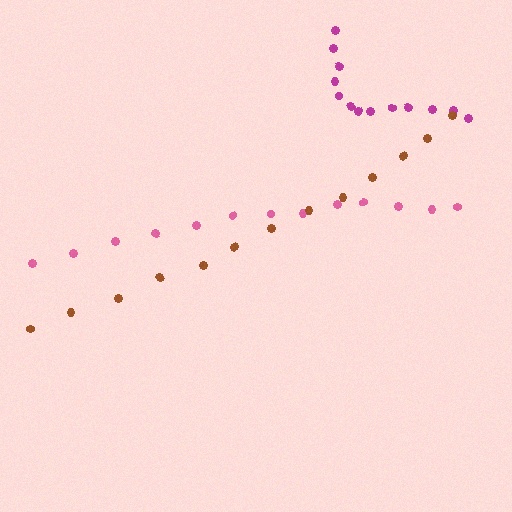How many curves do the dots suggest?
There are 3 distinct paths.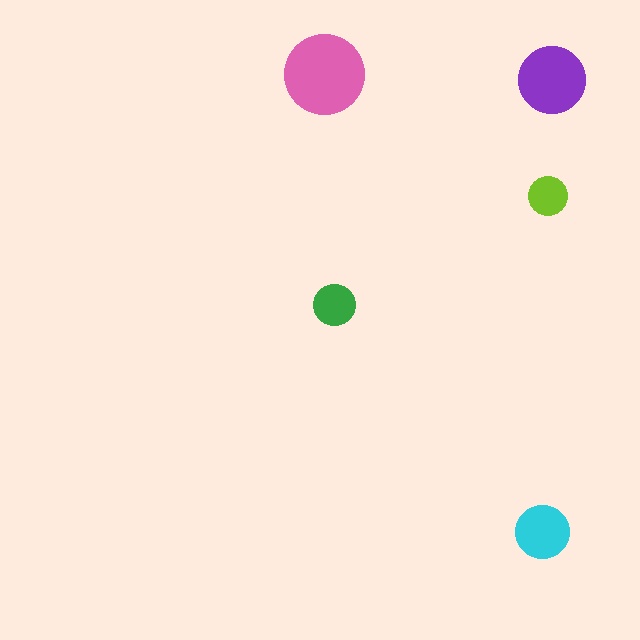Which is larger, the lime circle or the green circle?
The green one.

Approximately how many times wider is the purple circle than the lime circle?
About 1.5 times wider.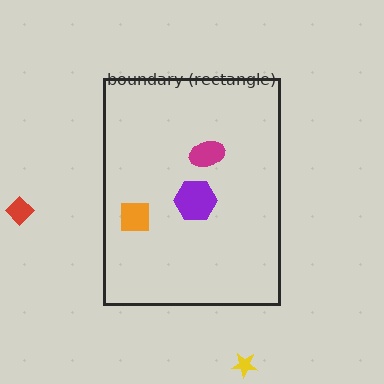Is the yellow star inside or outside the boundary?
Outside.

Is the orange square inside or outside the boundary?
Inside.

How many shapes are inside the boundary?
3 inside, 2 outside.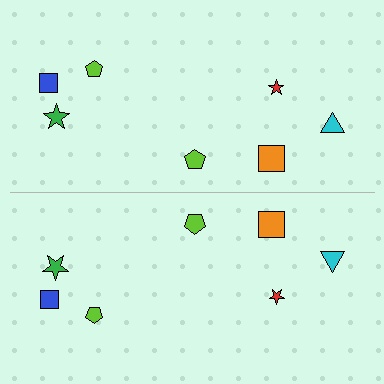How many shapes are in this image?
There are 14 shapes in this image.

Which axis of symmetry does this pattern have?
The pattern has a horizontal axis of symmetry running through the center of the image.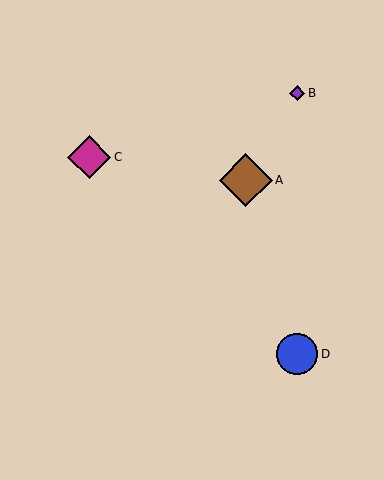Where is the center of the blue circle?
The center of the blue circle is at (297, 354).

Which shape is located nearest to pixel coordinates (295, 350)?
The blue circle (labeled D) at (297, 354) is nearest to that location.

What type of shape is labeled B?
Shape B is a purple diamond.